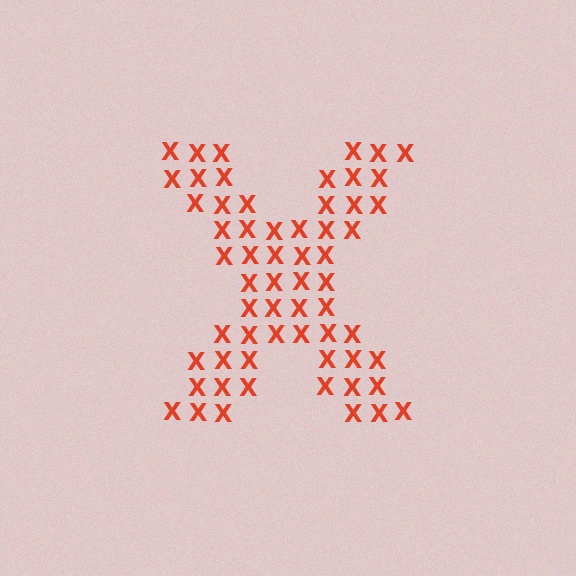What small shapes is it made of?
It is made of small letter X's.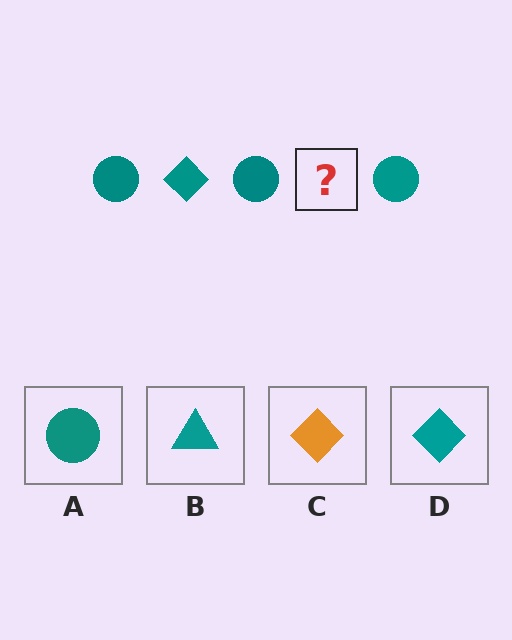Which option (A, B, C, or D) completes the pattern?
D.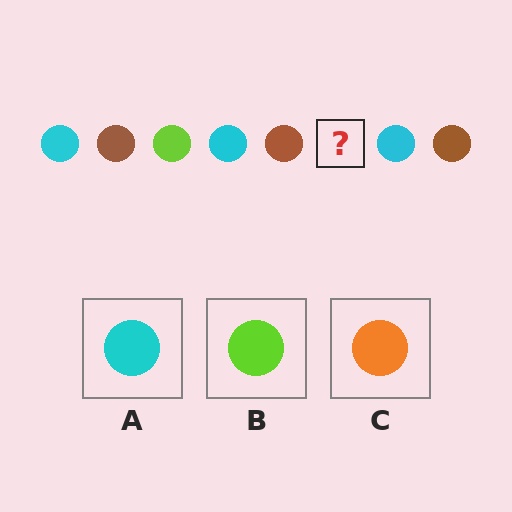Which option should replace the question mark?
Option B.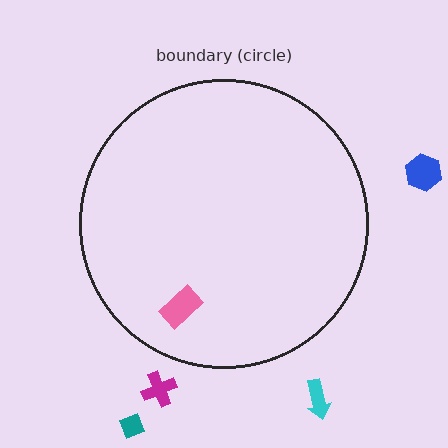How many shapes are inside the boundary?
1 inside, 4 outside.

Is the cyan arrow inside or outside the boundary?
Outside.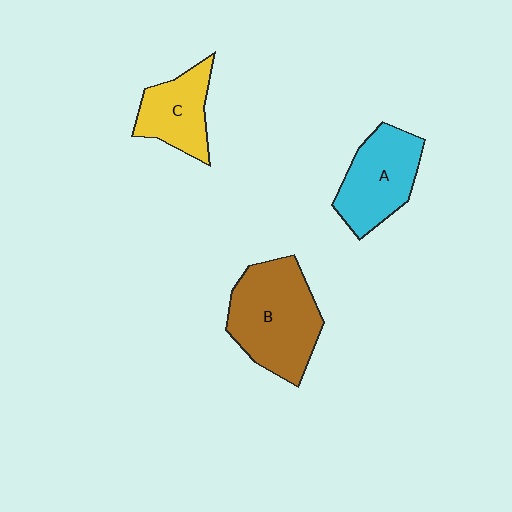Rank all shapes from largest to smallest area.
From largest to smallest: B (brown), A (cyan), C (yellow).